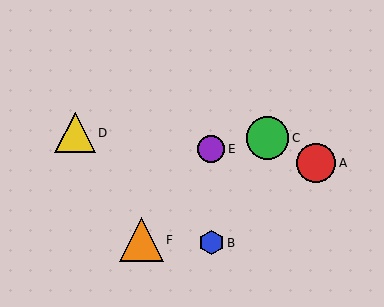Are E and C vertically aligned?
No, E is at x≈211 and C is at x≈267.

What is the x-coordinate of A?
Object A is at x≈316.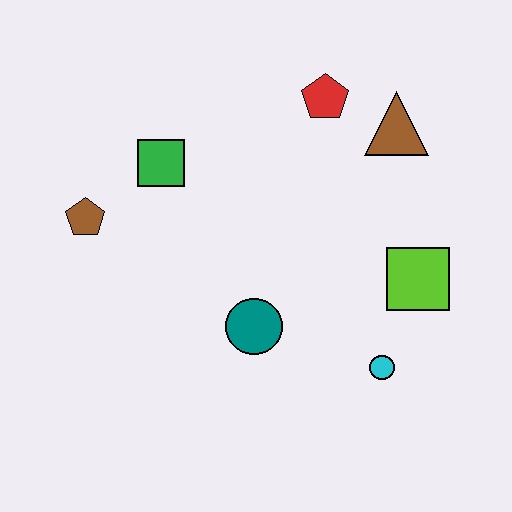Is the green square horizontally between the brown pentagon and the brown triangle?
Yes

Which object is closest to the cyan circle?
The lime square is closest to the cyan circle.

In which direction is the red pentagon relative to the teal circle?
The red pentagon is above the teal circle.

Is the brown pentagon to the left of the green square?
Yes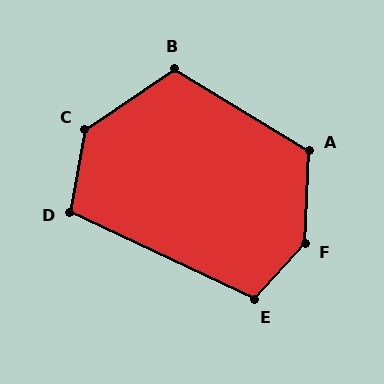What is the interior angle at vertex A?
Approximately 119 degrees (obtuse).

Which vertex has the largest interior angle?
F, at approximately 140 degrees.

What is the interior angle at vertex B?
Approximately 115 degrees (obtuse).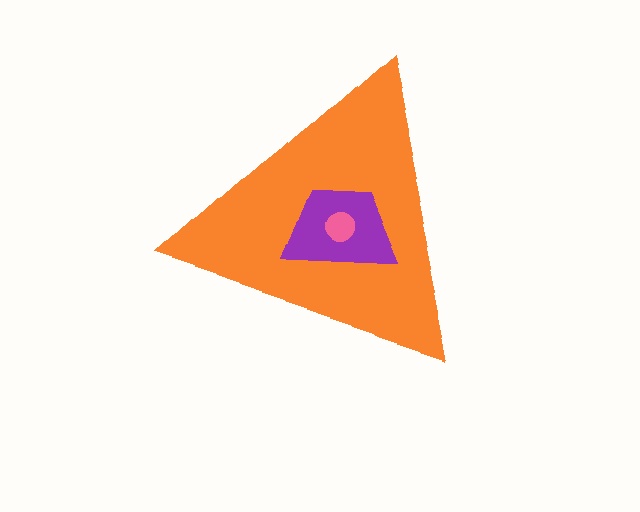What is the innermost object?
The pink circle.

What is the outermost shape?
The orange triangle.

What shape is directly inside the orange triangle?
The purple trapezoid.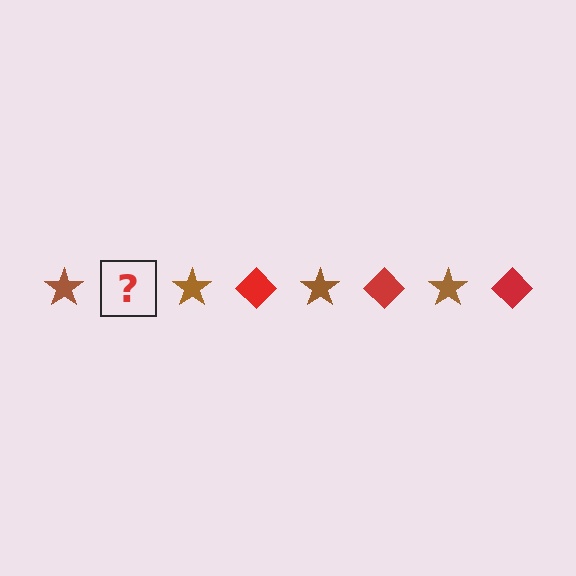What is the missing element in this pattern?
The missing element is a red diamond.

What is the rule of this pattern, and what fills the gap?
The rule is that the pattern alternates between brown star and red diamond. The gap should be filled with a red diamond.